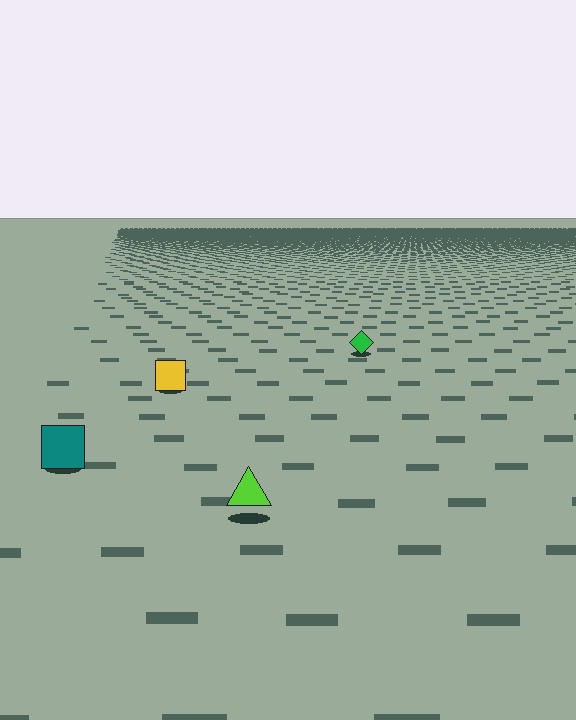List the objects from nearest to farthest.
From nearest to farthest: the lime triangle, the teal square, the yellow square, the green diamond.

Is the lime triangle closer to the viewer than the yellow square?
Yes. The lime triangle is closer — you can tell from the texture gradient: the ground texture is coarser near it.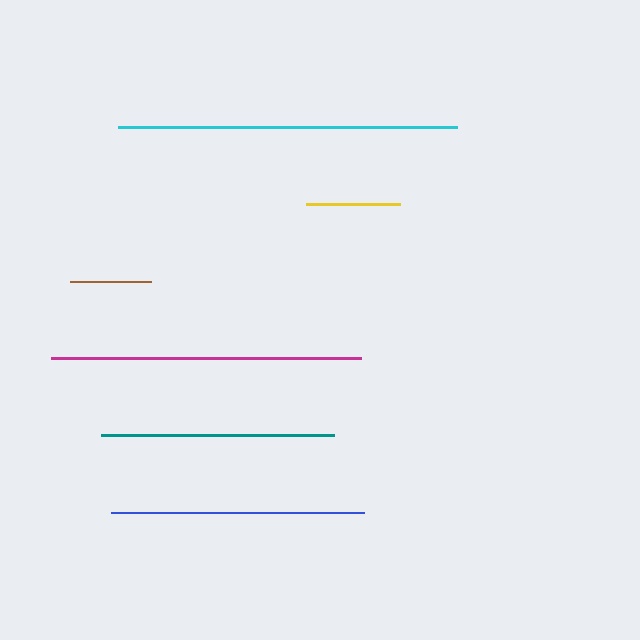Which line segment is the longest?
The cyan line is the longest at approximately 339 pixels.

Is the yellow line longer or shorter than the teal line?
The teal line is longer than the yellow line.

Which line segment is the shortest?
The brown line is the shortest at approximately 81 pixels.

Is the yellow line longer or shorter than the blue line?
The blue line is longer than the yellow line.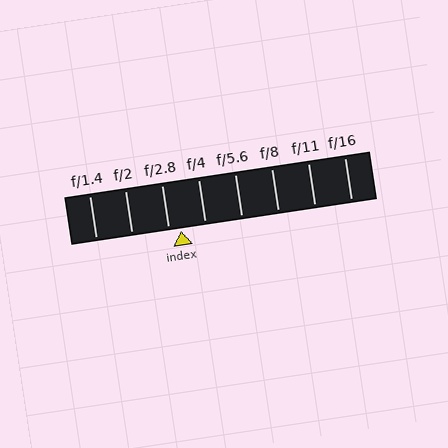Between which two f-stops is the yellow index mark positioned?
The index mark is between f/2.8 and f/4.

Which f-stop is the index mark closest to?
The index mark is closest to f/2.8.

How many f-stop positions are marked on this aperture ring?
There are 8 f-stop positions marked.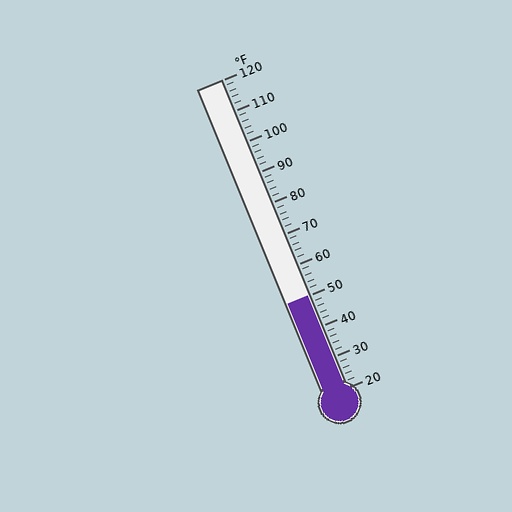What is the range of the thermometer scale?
The thermometer scale ranges from 20°F to 120°F.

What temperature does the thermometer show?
The thermometer shows approximately 50°F.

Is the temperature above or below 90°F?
The temperature is below 90°F.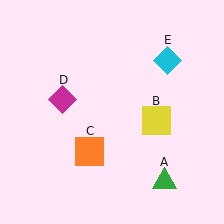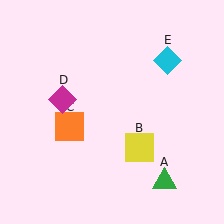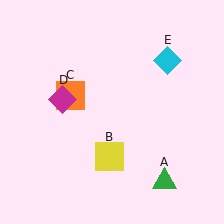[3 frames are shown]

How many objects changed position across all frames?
2 objects changed position: yellow square (object B), orange square (object C).